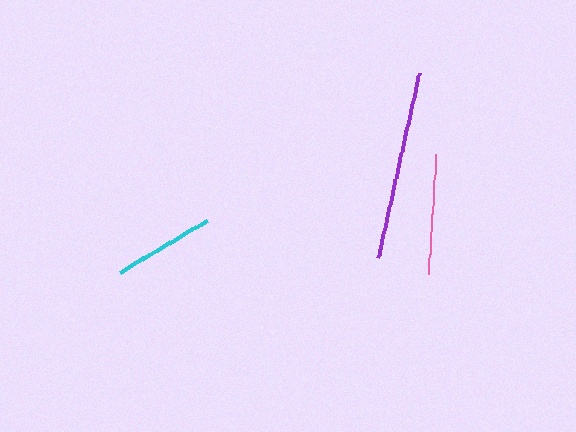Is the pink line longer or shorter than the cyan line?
The pink line is longer than the cyan line.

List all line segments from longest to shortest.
From longest to shortest: purple, pink, cyan.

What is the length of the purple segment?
The purple segment is approximately 189 pixels long.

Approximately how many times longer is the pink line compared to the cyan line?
The pink line is approximately 1.2 times the length of the cyan line.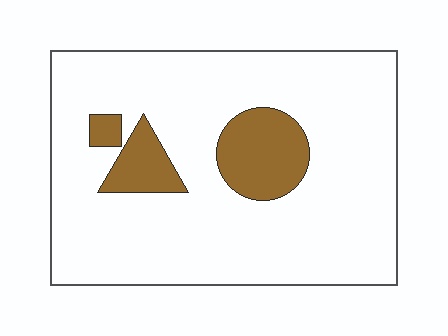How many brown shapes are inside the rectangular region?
3.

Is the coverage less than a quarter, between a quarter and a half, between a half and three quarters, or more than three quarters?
Less than a quarter.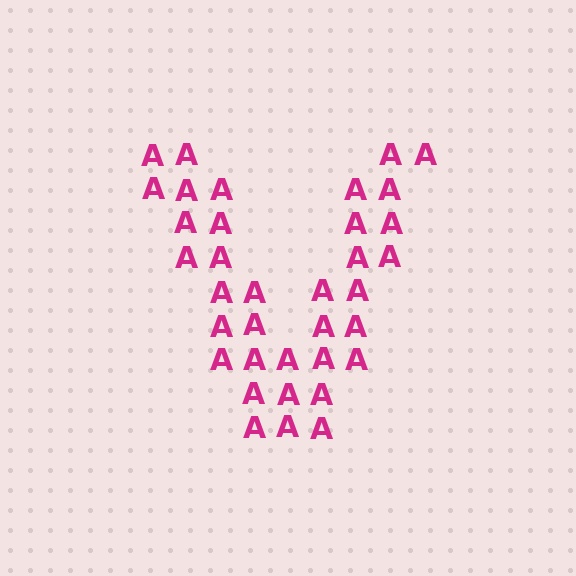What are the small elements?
The small elements are letter A's.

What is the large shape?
The large shape is the letter V.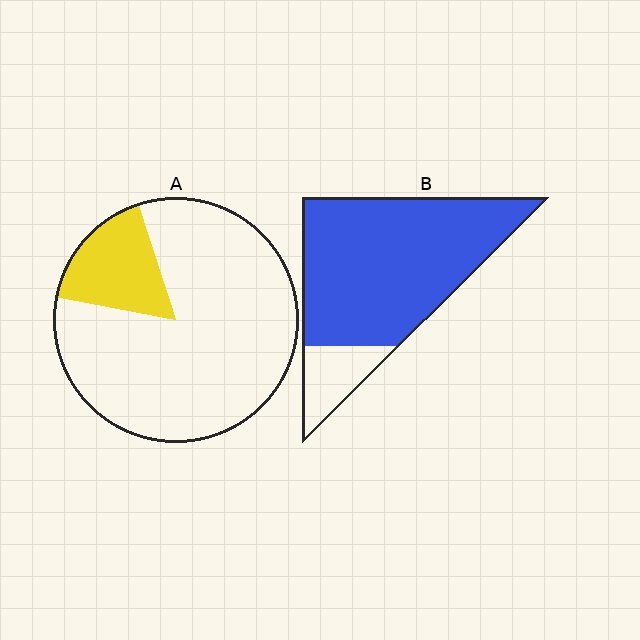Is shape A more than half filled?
No.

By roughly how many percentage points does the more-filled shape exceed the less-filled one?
By roughly 65 percentage points (B over A).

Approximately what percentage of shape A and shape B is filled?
A is approximately 15% and B is approximately 85%.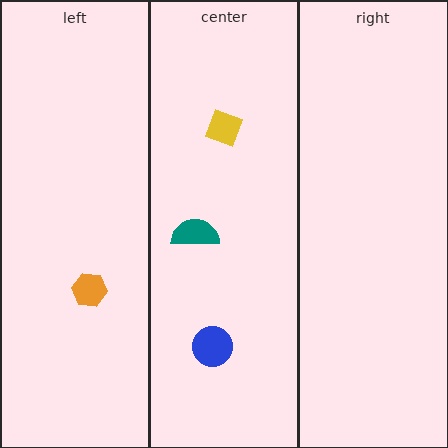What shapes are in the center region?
The teal semicircle, the yellow diamond, the blue circle.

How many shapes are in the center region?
3.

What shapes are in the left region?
The orange hexagon.